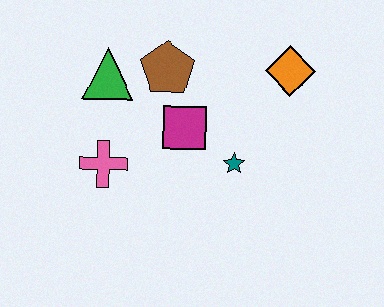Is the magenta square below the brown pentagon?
Yes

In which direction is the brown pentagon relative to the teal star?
The brown pentagon is above the teal star.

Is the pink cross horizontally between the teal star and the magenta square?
No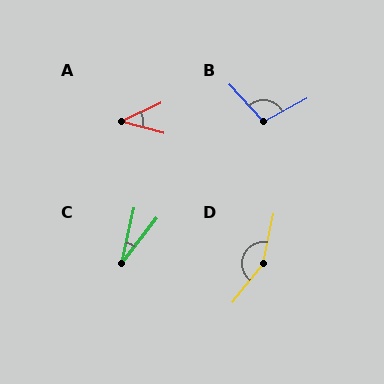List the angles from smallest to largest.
C (25°), A (40°), B (103°), D (154°).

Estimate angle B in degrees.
Approximately 103 degrees.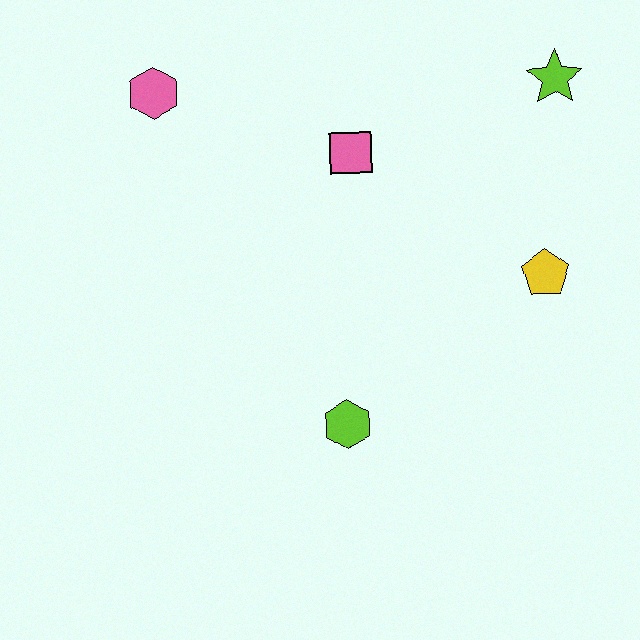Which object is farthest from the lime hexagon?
The lime star is farthest from the lime hexagon.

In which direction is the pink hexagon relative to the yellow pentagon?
The pink hexagon is to the left of the yellow pentagon.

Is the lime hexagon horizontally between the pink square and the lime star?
No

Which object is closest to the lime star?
The yellow pentagon is closest to the lime star.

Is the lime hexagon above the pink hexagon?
No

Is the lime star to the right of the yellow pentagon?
Yes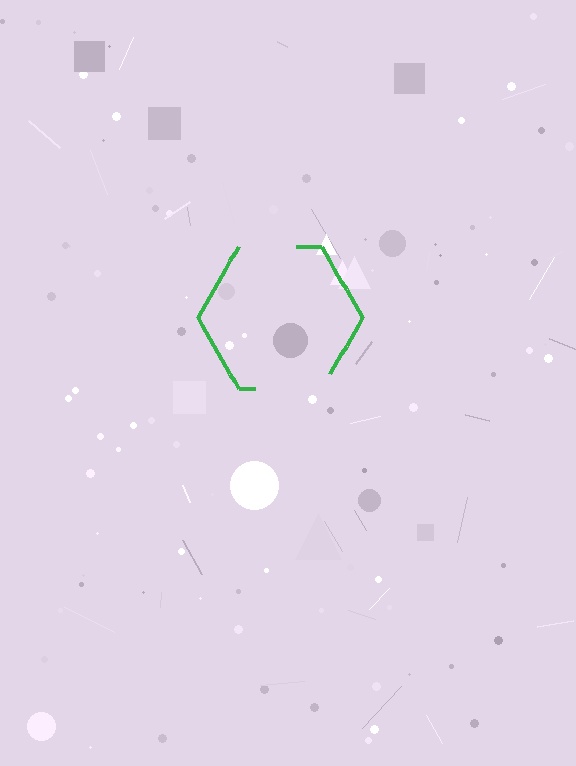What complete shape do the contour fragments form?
The contour fragments form a hexagon.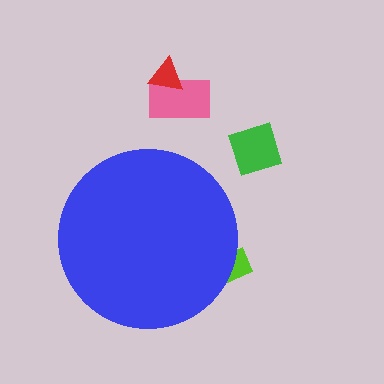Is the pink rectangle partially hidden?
No, the pink rectangle is fully visible.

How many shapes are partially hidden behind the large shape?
1 shape is partially hidden.